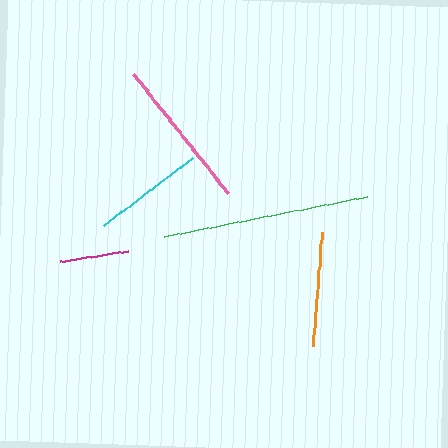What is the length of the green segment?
The green segment is approximately 207 pixels long.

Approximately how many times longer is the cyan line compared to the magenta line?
The cyan line is approximately 1.6 times the length of the magenta line.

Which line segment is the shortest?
The magenta line is the shortest at approximately 70 pixels.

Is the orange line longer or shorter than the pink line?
The pink line is longer than the orange line.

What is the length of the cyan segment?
The cyan segment is approximately 113 pixels long.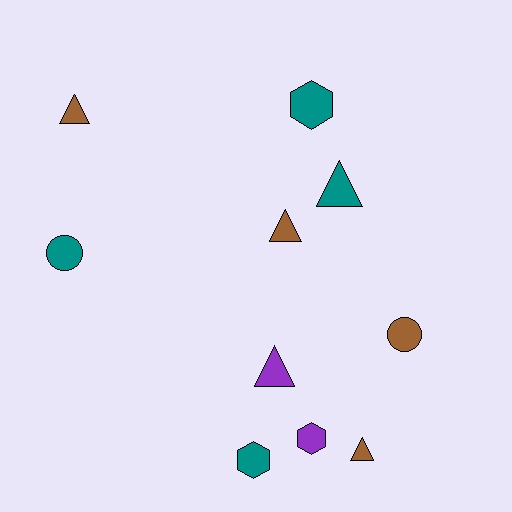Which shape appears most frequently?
Triangle, with 5 objects.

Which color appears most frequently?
Brown, with 4 objects.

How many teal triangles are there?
There is 1 teal triangle.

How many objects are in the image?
There are 10 objects.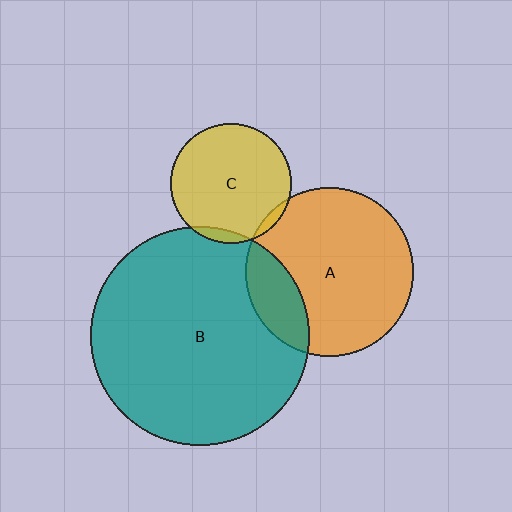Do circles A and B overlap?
Yes.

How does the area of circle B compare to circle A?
Approximately 1.7 times.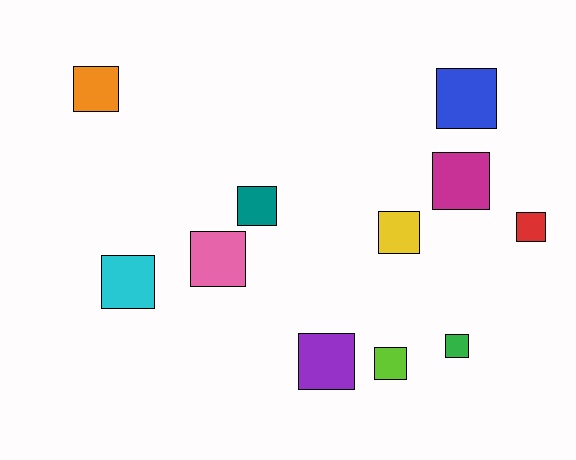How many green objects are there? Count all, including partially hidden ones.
There is 1 green object.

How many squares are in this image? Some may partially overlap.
There are 11 squares.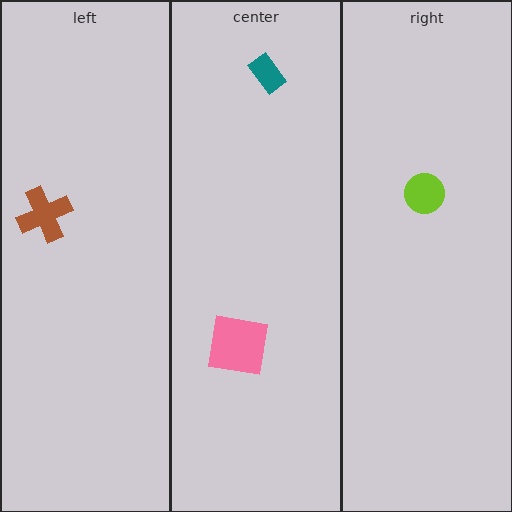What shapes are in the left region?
The brown cross.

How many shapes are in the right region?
1.